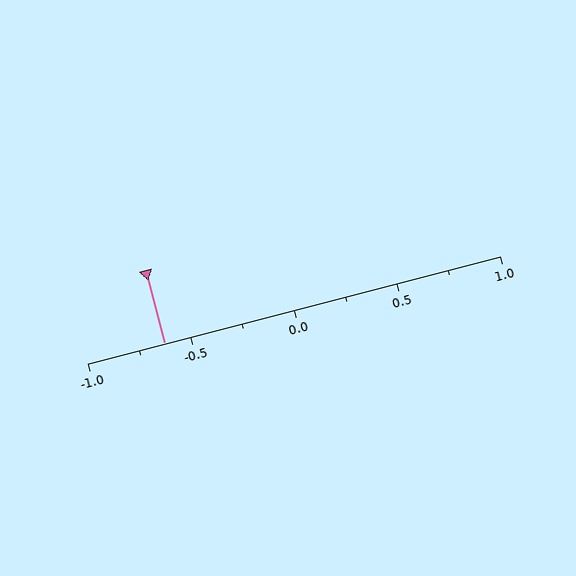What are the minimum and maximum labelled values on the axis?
The axis runs from -1.0 to 1.0.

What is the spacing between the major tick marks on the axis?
The major ticks are spaced 0.5 apart.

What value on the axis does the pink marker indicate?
The marker indicates approximately -0.62.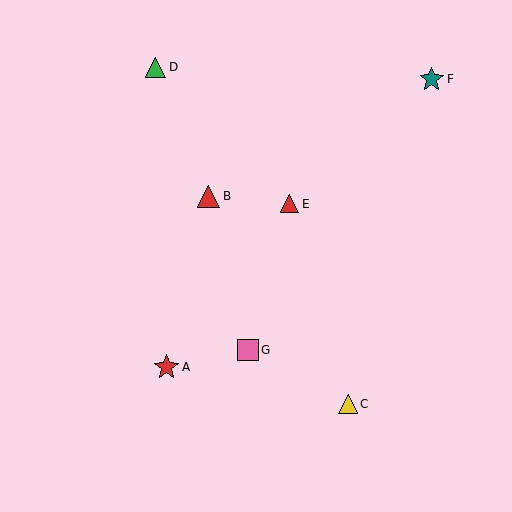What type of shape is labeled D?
Shape D is a green triangle.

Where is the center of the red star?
The center of the red star is at (167, 367).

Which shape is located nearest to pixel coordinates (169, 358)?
The red star (labeled A) at (167, 367) is nearest to that location.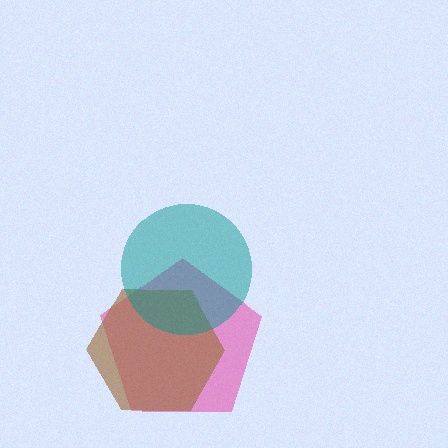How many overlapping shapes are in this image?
There are 3 overlapping shapes in the image.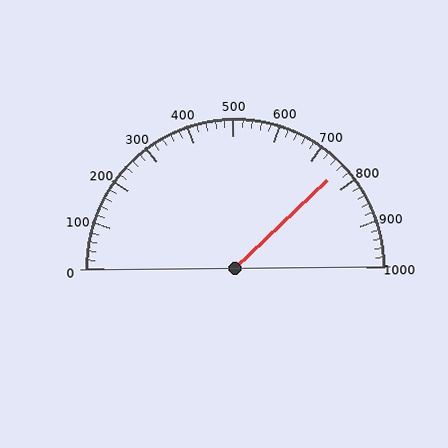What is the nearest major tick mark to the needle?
The nearest major tick mark is 800.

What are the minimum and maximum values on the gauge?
The gauge ranges from 0 to 1000.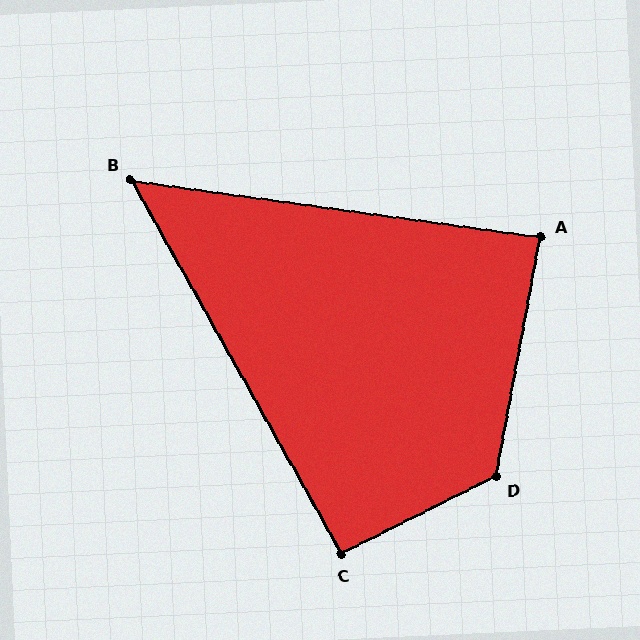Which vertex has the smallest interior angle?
B, at approximately 53 degrees.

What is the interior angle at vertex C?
Approximately 93 degrees (approximately right).